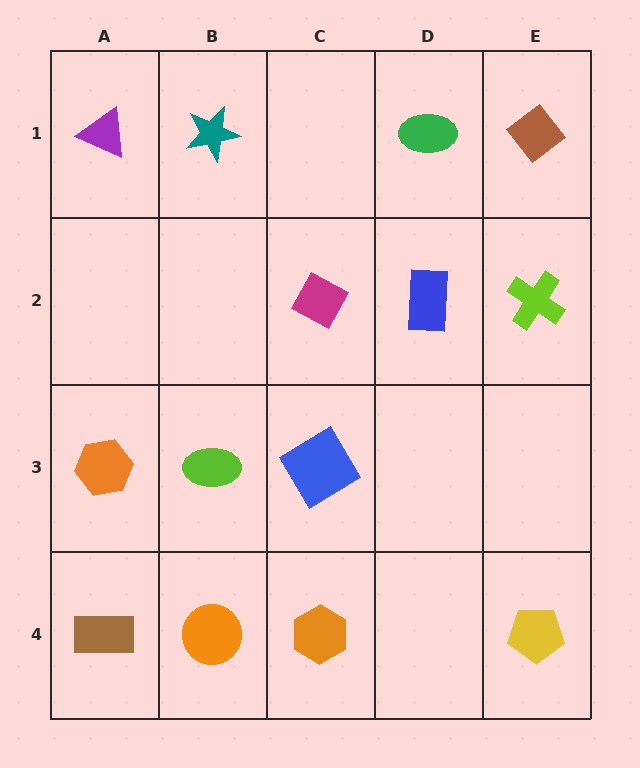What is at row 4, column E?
A yellow pentagon.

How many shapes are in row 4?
4 shapes.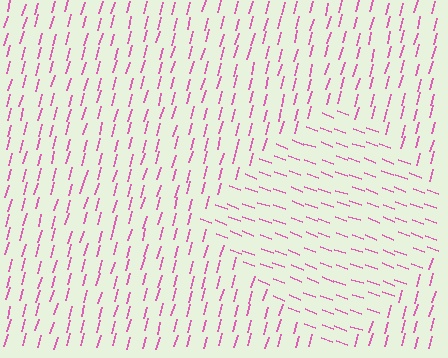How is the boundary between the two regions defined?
The boundary is defined purely by a change in line orientation (approximately 85 degrees difference). All lines are the same color and thickness.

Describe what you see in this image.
The image is filled with small pink line segments. A diamond region in the image has lines oriented differently from the surrounding lines, creating a visible texture boundary.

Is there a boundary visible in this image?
Yes, there is a texture boundary formed by a change in line orientation.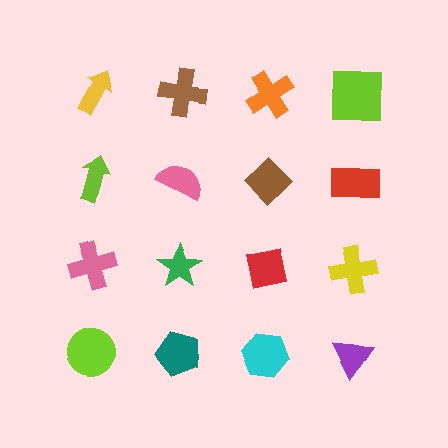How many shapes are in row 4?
4 shapes.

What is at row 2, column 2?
A pink semicircle.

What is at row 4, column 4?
A purple triangle.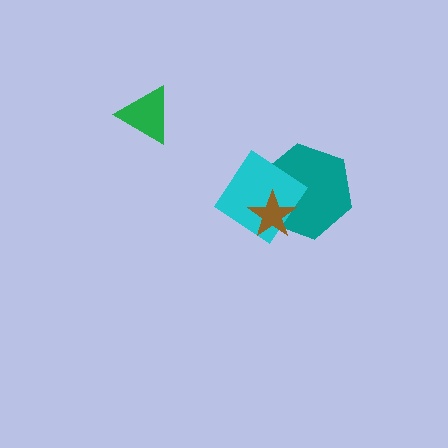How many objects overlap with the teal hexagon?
2 objects overlap with the teal hexagon.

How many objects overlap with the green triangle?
0 objects overlap with the green triangle.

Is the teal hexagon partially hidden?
Yes, it is partially covered by another shape.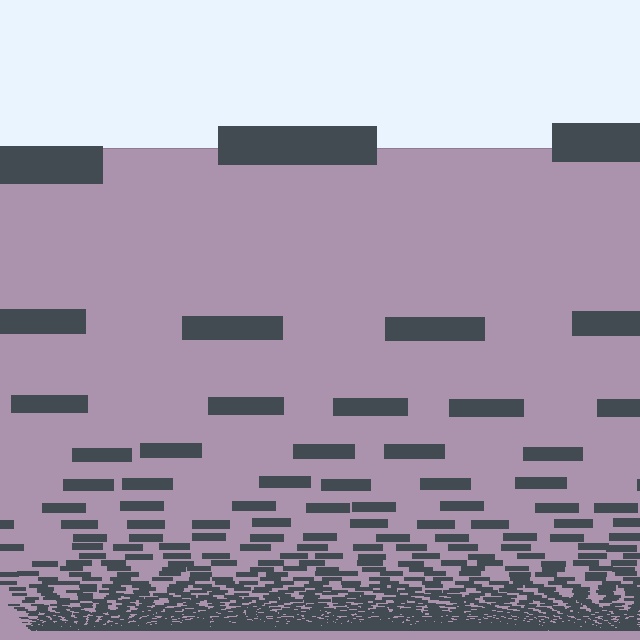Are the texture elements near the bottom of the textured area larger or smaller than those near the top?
Smaller. The gradient is inverted — elements near the bottom are smaller and denser.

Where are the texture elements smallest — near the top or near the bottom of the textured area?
Near the bottom.